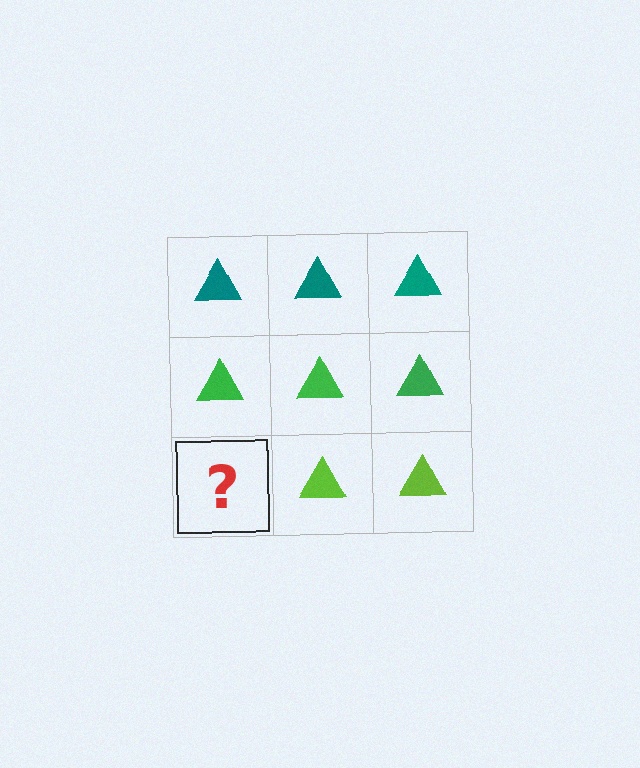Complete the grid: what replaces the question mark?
The question mark should be replaced with a lime triangle.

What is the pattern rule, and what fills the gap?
The rule is that each row has a consistent color. The gap should be filled with a lime triangle.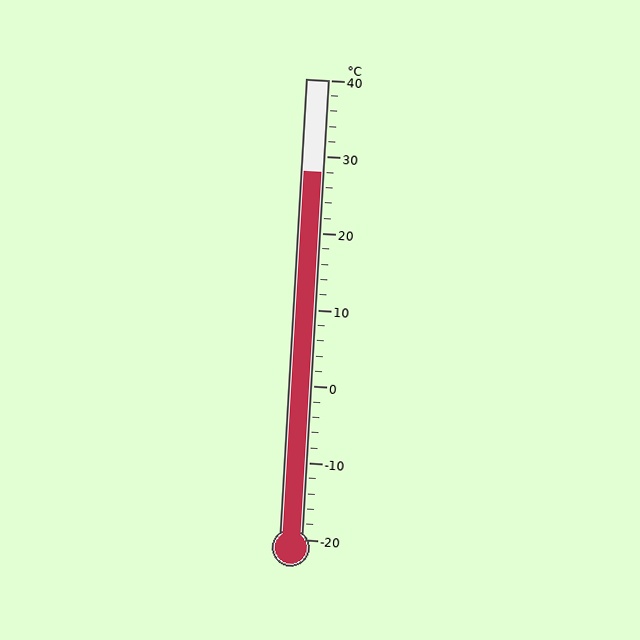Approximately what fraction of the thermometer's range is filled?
The thermometer is filled to approximately 80% of its range.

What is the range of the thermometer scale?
The thermometer scale ranges from -20°C to 40°C.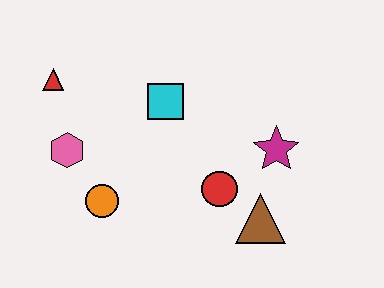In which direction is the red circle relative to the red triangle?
The red circle is to the right of the red triangle.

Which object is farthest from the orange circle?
The magenta star is farthest from the orange circle.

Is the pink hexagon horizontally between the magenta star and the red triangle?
Yes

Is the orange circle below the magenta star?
Yes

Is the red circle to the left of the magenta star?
Yes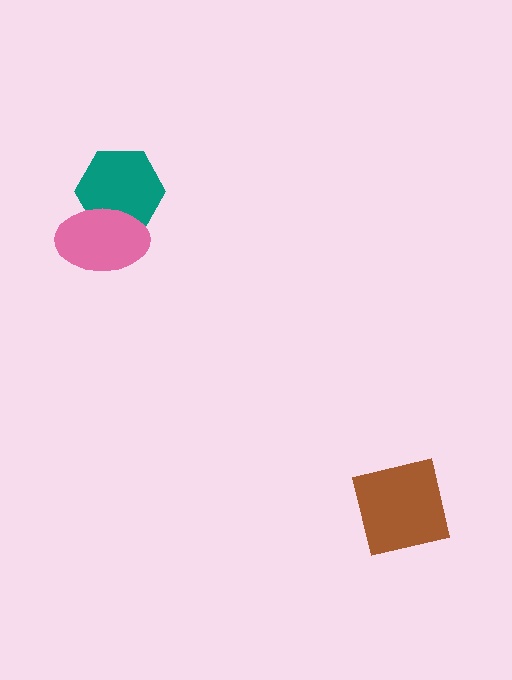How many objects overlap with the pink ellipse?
1 object overlaps with the pink ellipse.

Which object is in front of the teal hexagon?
The pink ellipse is in front of the teal hexagon.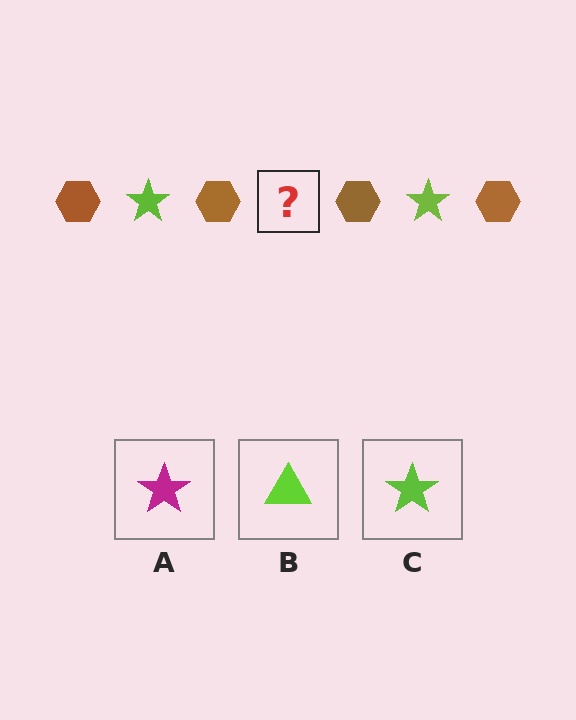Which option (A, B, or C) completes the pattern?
C.